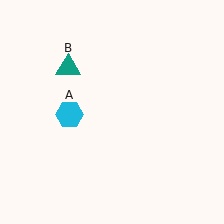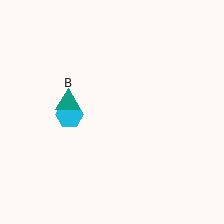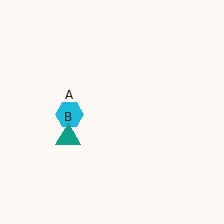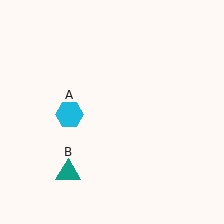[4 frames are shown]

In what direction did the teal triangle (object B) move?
The teal triangle (object B) moved down.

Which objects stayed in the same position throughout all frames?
Cyan hexagon (object A) remained stationary.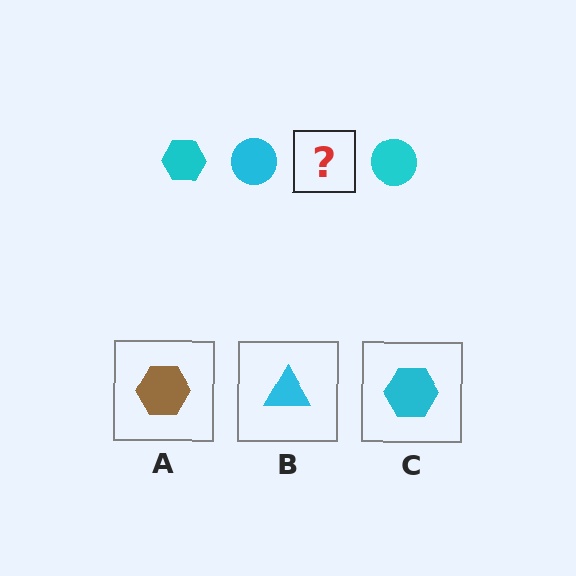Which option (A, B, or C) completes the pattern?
C.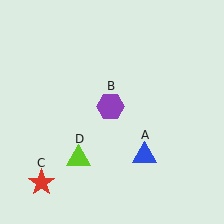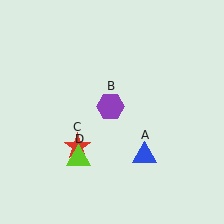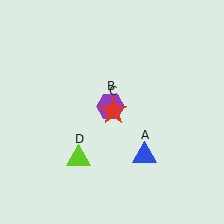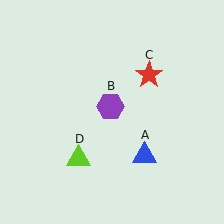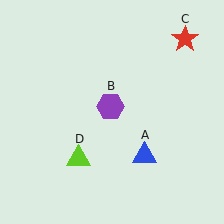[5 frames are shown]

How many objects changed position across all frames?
1 object changed position: red star (object C).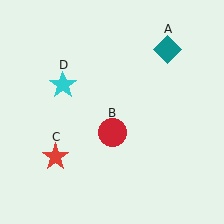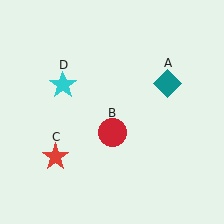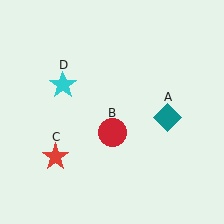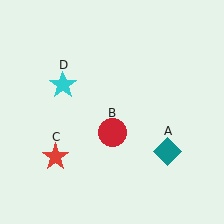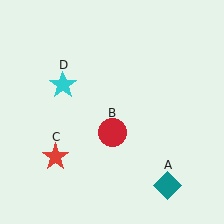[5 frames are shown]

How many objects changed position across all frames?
1 object changed position: teal diamond (object A).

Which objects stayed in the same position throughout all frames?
Red circle (object B) and red star (object C) and cyan star (object D) remained stationary.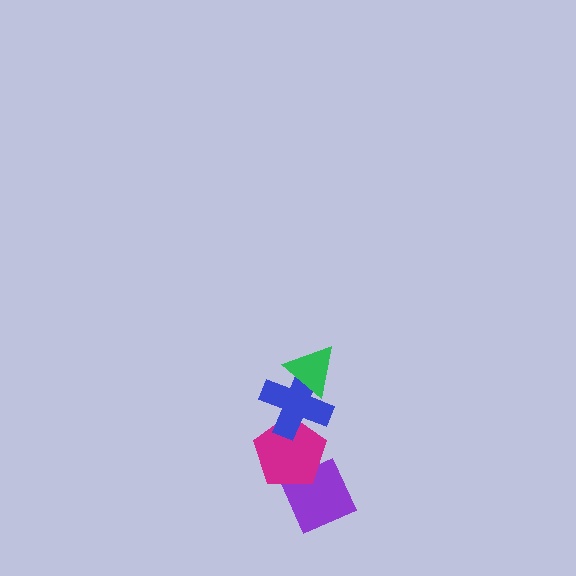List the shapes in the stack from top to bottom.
From top to bottom: the green triangle, the blue cross, the magenta pentagon, the purple diamond.